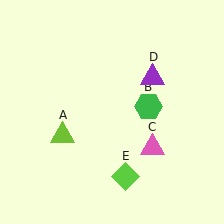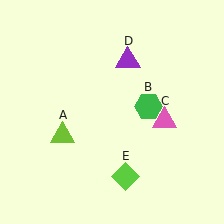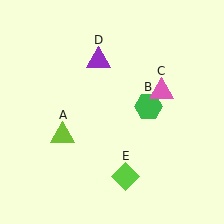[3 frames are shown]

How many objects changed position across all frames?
2 objects changed position: pink triangle (object C), purple triangle (object D).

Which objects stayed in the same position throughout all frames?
Lime triangle (object A) and green hexagon (object B) and lime diamond (object E) remained stationary.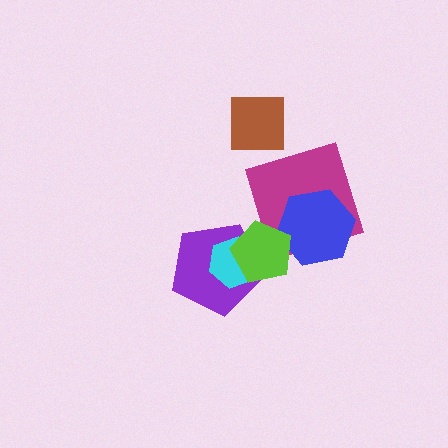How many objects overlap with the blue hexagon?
2 objects overlap with the blue hexagon.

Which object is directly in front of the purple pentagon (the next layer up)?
The cyan hexagon is directly in front of the purple pentagon.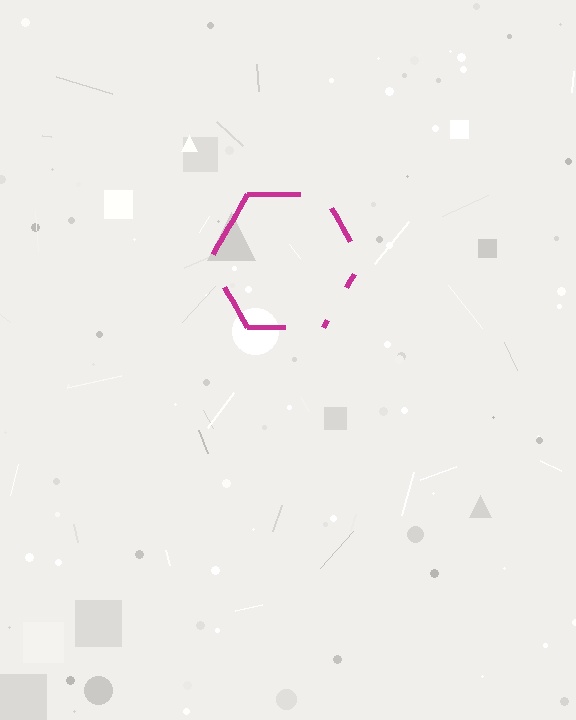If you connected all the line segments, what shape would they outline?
They would outline a hexagon.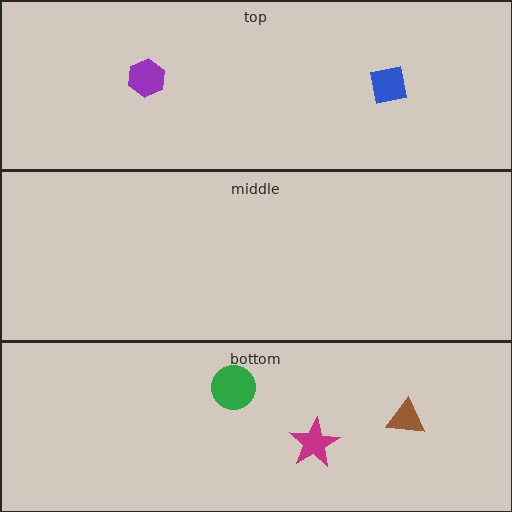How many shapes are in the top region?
2.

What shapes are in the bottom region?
The magenta star, the brown triangle, the green circle.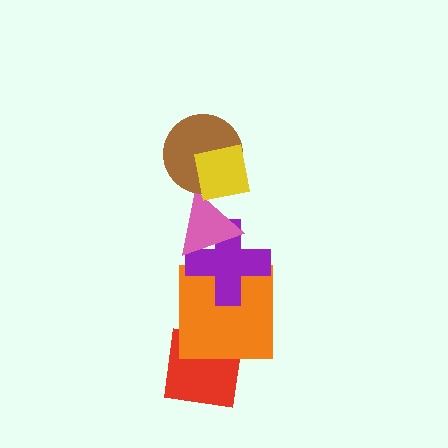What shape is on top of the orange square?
The purple cross is on top of the orange square.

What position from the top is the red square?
The red square is 6th from the top.